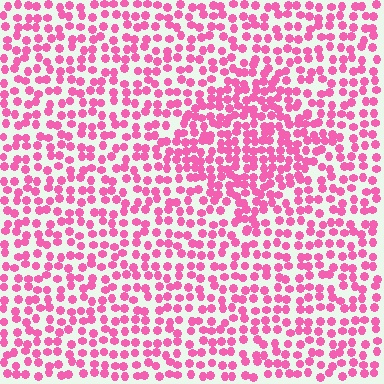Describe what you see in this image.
The image contains small pink elements arranged at two different densities. A diamond-shaped region is visible where the elements are more densely packed than the surrounding area.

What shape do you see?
I see a diamond.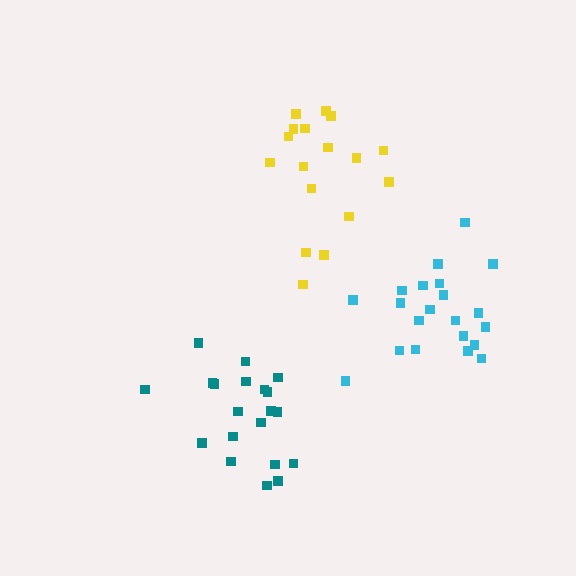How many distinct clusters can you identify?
There are 3 distinct clusters.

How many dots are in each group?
Group 1: 21 dots, Group 2: 20 dots, Group 3: 17 dots (58 total).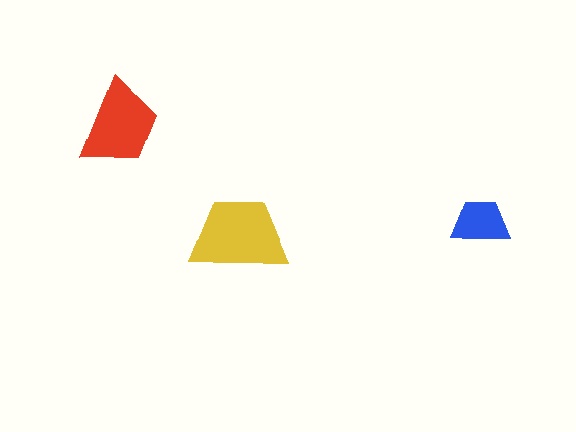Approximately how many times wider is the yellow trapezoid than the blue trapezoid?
About 1.5 times wider.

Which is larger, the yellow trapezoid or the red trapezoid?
The yellow one.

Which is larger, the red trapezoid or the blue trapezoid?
The red one.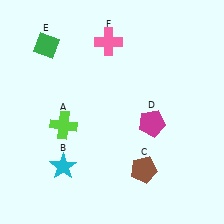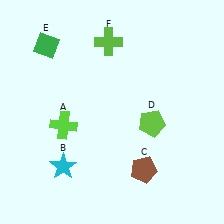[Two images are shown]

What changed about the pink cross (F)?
In Image 1, F is pink. In Image 2, it changed to lime.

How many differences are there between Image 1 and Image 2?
There are 2 differences between the two images.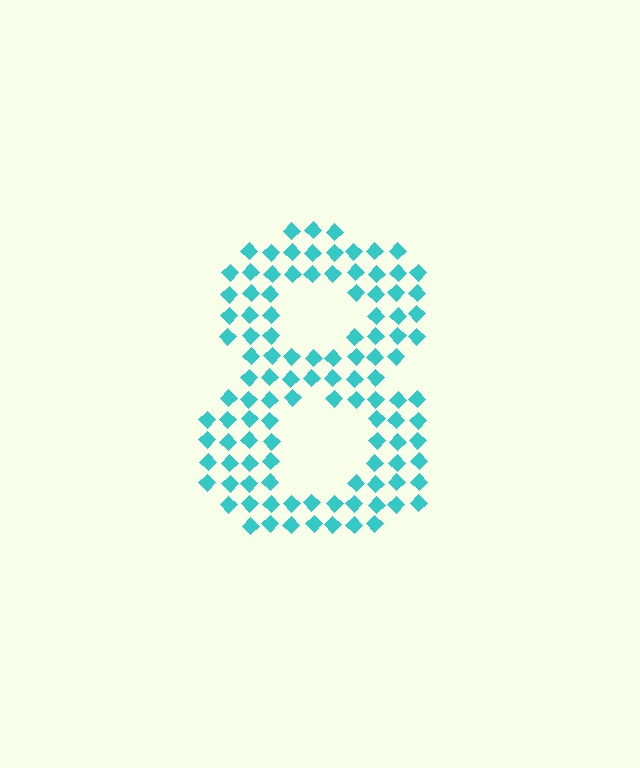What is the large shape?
The large shape is the digit 8.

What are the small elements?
The small elements are diamonds.